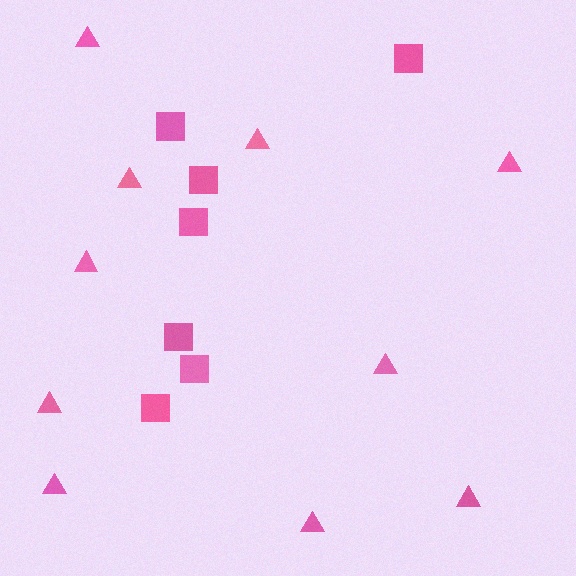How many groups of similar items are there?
There are 2 groups: one group of squares (7) and one group of triangles (10).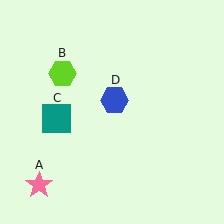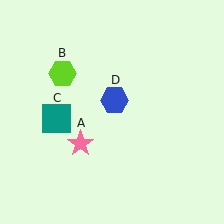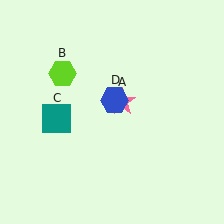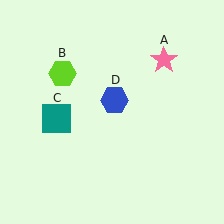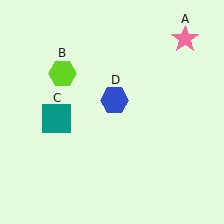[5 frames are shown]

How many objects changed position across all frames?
1 object changed position: pink star (object A).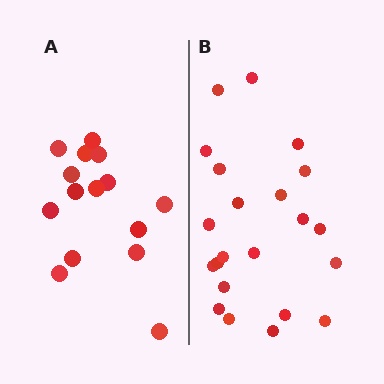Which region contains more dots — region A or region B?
Region B (the right region) has more dots.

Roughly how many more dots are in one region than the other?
Region B has roughly 8 or so more dots than region A.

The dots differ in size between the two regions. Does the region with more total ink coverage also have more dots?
No. Region A has more total ink coverage because its dots are larger, but region B actually contains more individual dots. Total area can be misleading — the number of items is what matters here.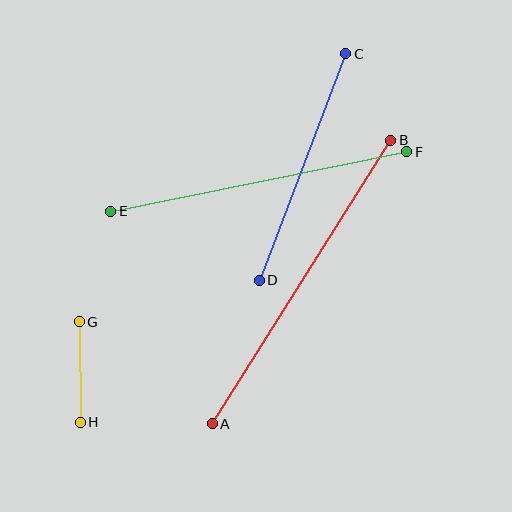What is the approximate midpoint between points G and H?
The midpoint is at approximately (80, 372) pixels.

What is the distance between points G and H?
The distance is approximately 101 pixels.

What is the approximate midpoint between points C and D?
The midpoint is at approximately (302, 167) pixels.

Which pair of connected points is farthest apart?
Points A and B are farthest apart.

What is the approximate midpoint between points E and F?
The midpoint is at approximately (259, 181) pixels.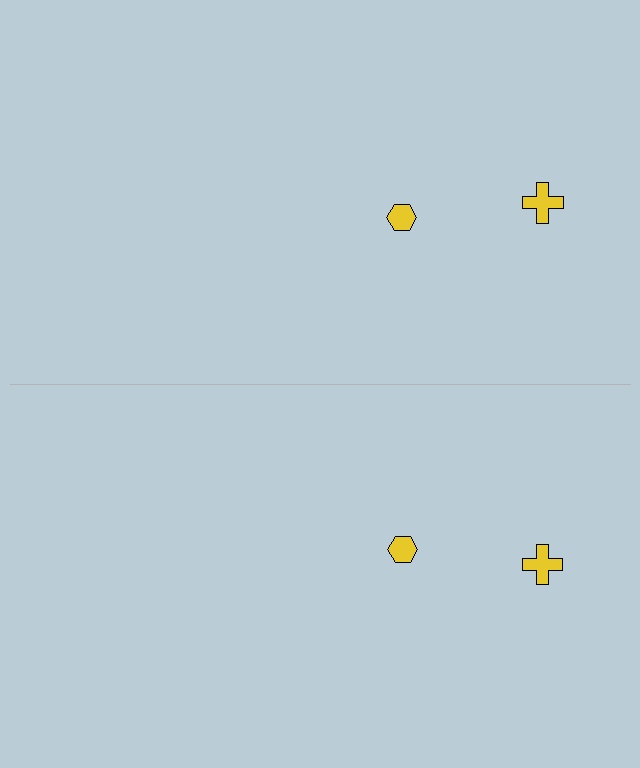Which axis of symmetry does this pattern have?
The pattern has a horizontal axis of symmetry running through the center of the image.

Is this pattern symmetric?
Yes, this pattern has bilateral (reflection) symmetry.